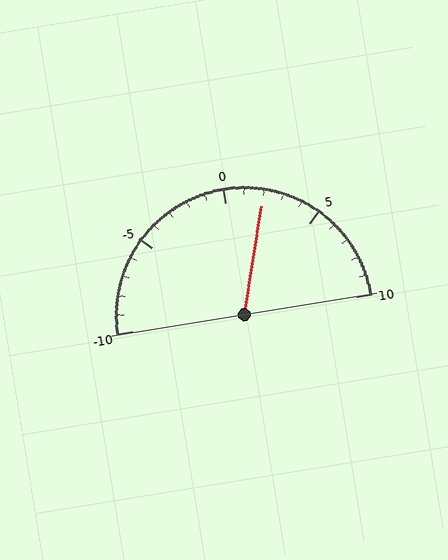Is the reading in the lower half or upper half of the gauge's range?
The reading is in the upper half of the range (-10 to 10).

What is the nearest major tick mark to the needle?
The nearest major tick mark is 0.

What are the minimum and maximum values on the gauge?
The gauge ranges from -10 to 10.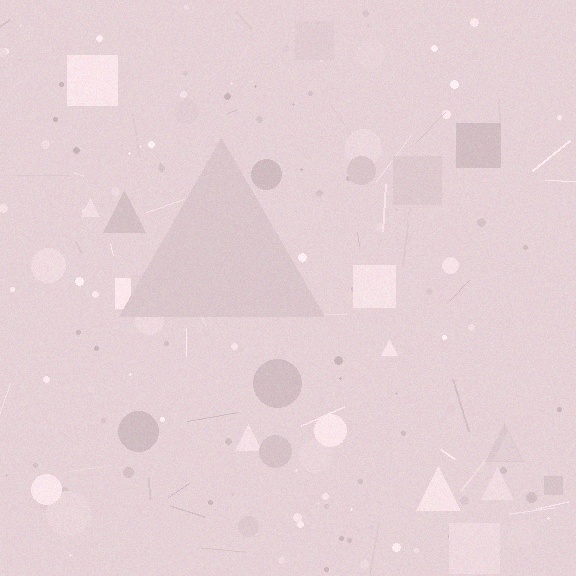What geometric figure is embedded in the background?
A triangle is embedded in the background.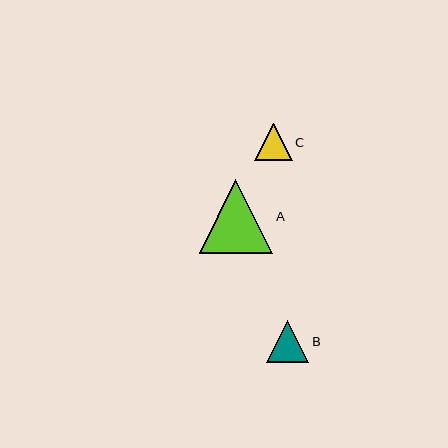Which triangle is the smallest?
Triangle C is the smallest with a size of approximately 38 pixels.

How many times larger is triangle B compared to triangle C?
Triangle B is approximately 1.1 times the size of triangle C.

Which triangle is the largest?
Triangle A is the largest with a size of approximately 74 pixels.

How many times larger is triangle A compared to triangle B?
Triangle A is approximately 1.7 times the size of triangle B.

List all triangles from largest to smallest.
From largest to smallest: A, B, C.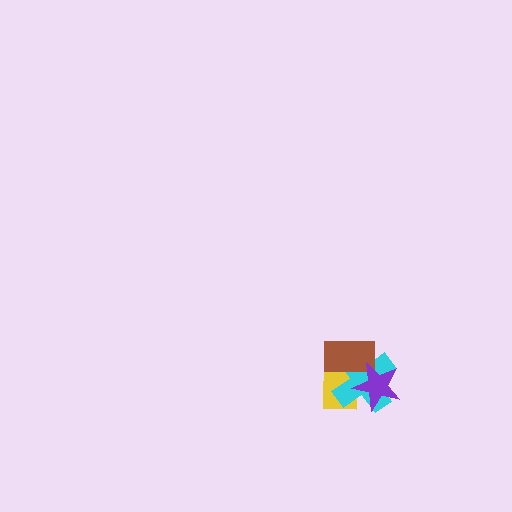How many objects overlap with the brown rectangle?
3 objects overlap with the brown rectangle.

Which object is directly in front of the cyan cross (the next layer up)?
The brown rectangle is directly in front of the cyan cross.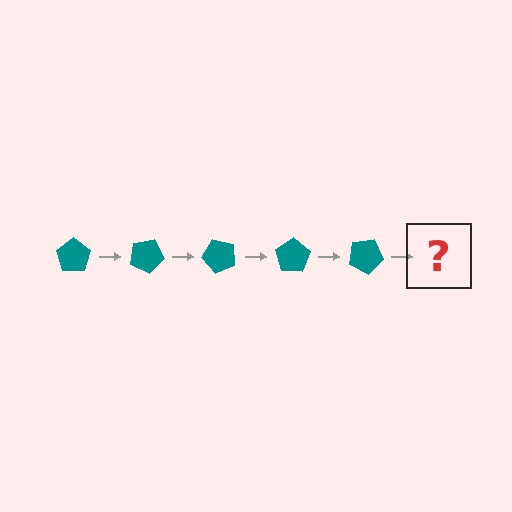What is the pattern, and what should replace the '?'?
The pattern is that the pentagon rotates 25 degrees each step. The '?' should be a teal pentagon rotated 125 degrees.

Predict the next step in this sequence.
The next step is a teal pentagon rotated 125 degrees.